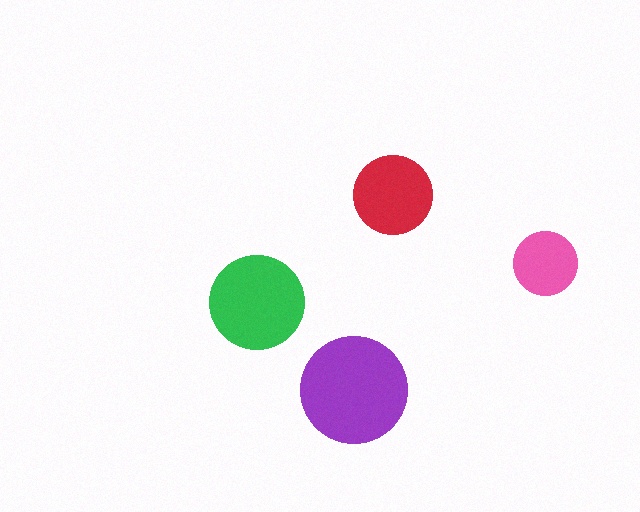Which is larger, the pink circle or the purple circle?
The purple one.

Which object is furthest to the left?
The green circle is leftmost.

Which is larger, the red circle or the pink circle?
The red one.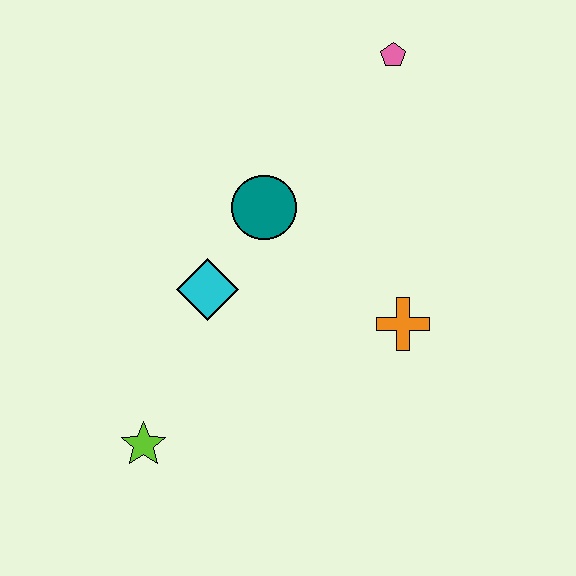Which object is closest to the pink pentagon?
The teal circle is closest to the pink pentagon.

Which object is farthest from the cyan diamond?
The pink pentagon is farthest from the cyan diamond.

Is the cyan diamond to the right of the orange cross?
No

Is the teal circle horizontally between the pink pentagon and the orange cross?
No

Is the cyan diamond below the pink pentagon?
Yes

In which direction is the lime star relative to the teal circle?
The lime star is below the teal circle.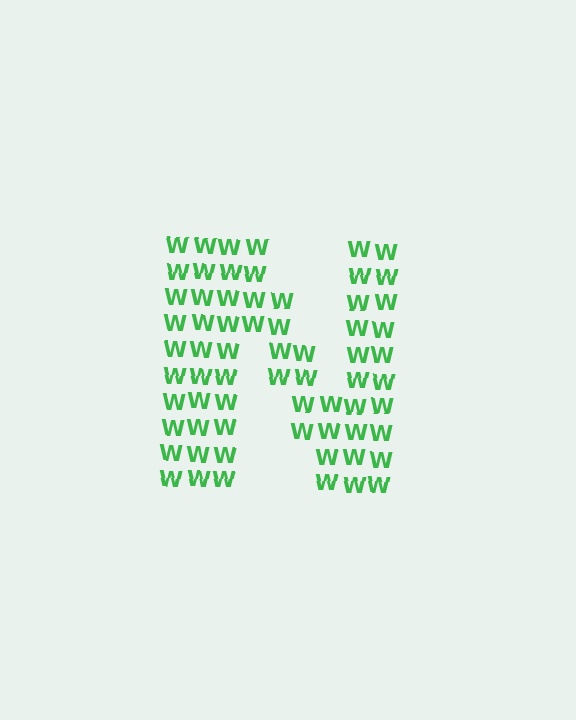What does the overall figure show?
The overall figure shows the letter N.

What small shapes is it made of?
It is made of small letter W's.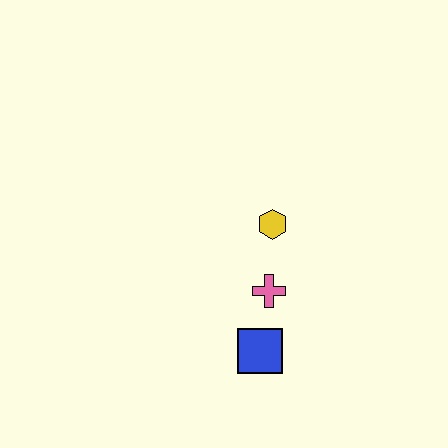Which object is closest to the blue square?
The pink cross is closest to the blue square.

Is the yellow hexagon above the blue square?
Yes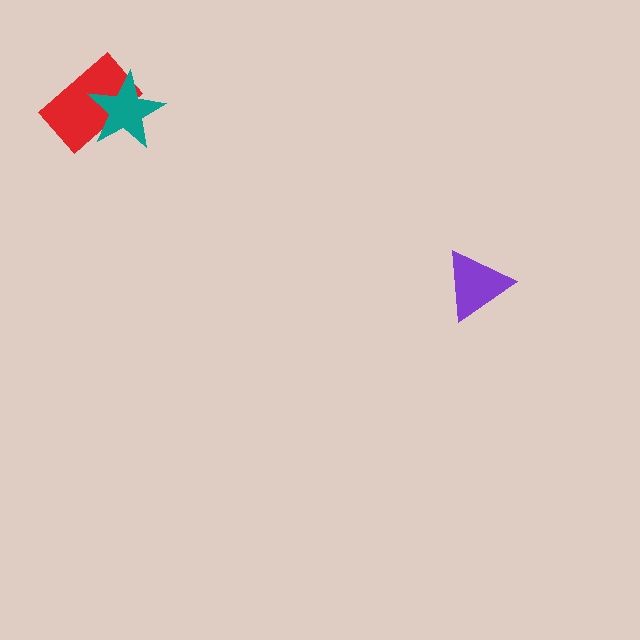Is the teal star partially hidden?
No, no other shape covers it.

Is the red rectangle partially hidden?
Yes, it is partially covered by another shape.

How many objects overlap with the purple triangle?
0 objects overlap with the purple triangle.